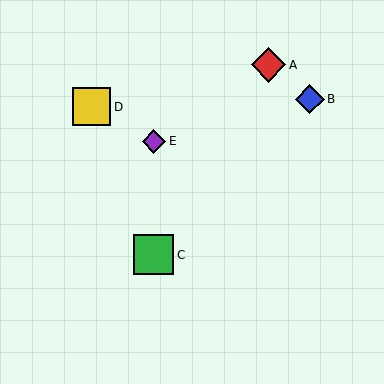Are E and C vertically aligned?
Yes, both are at x≈154.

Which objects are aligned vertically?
Objects C, E are aligned vertically.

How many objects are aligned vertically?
2 objects (C, E) are aligned vertically.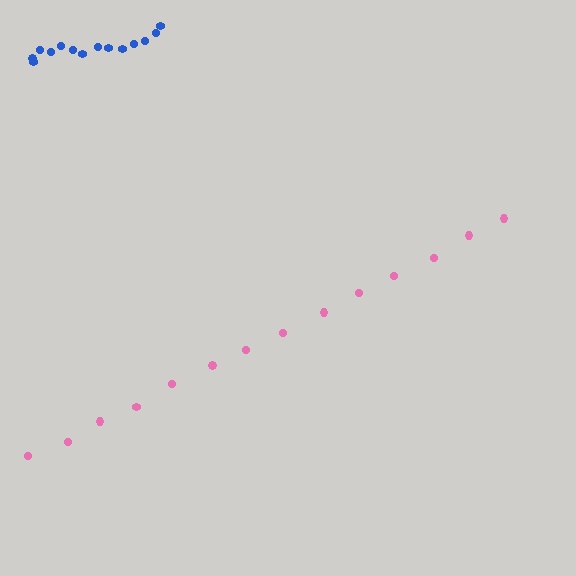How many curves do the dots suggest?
There are 2 distinct paths.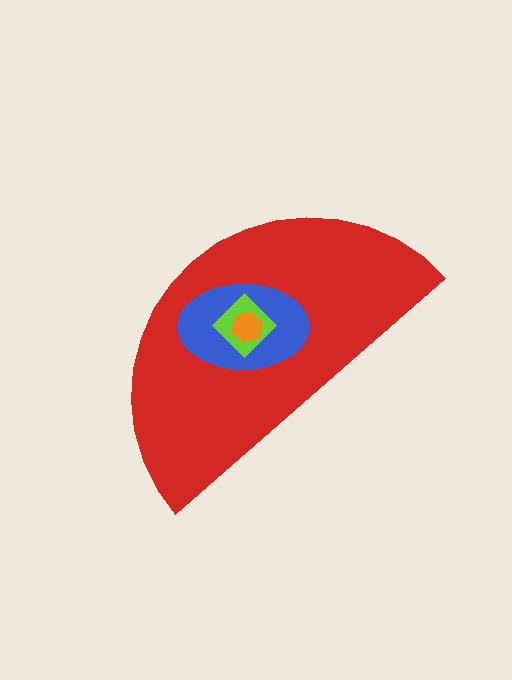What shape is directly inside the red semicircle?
The blue ellipse.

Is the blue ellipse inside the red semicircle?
Yes.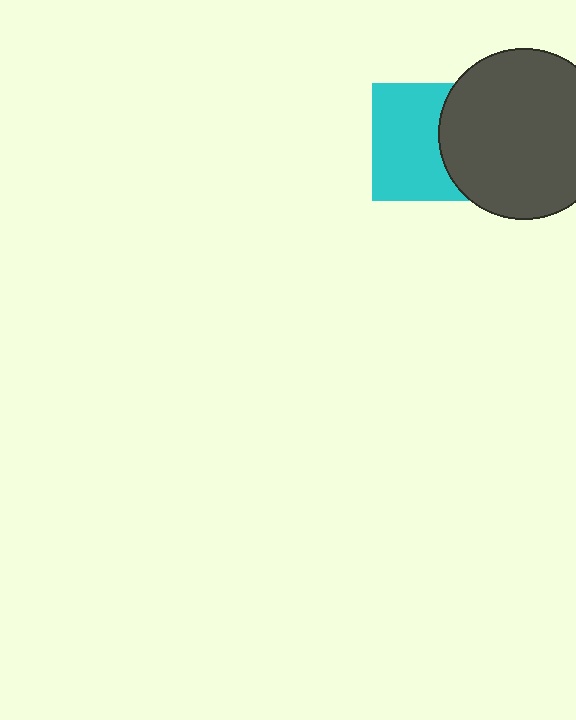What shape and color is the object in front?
The object in front is a dark gray circle.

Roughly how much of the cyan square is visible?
About half of it is visible (roughly 63%).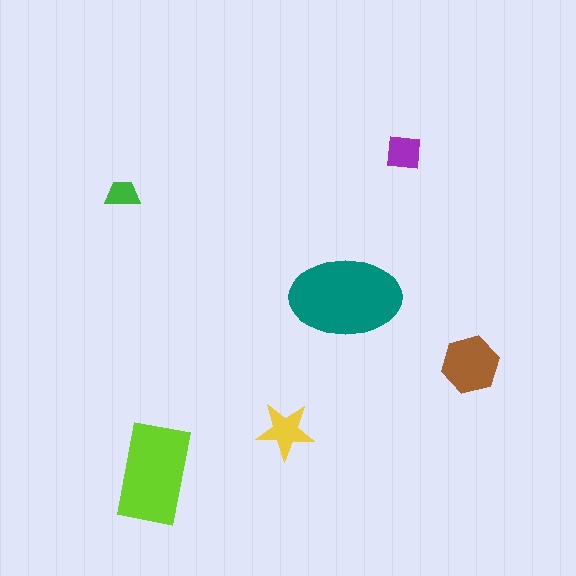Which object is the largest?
The teal ellipse.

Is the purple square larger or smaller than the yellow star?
Smaller.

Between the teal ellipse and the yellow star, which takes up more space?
The teal ellipse.